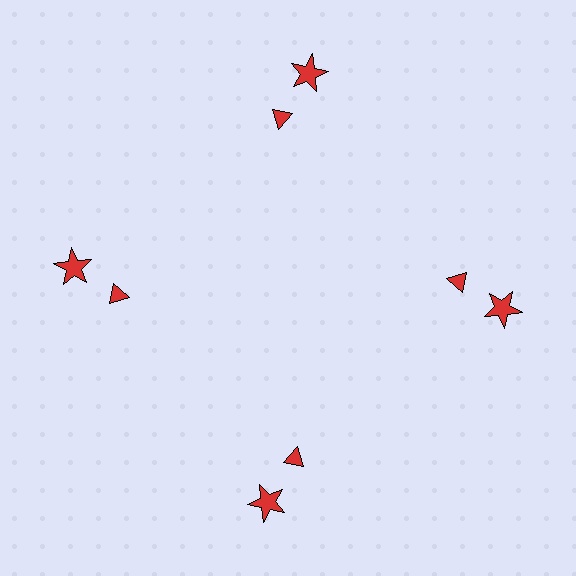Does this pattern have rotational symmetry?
Yes, this pattern has 4-fold rotational symmetry. It looks the same after rotating 90 degrees around the center.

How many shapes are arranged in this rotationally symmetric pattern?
There are 8 shapes, arranged in 4 groups of 2.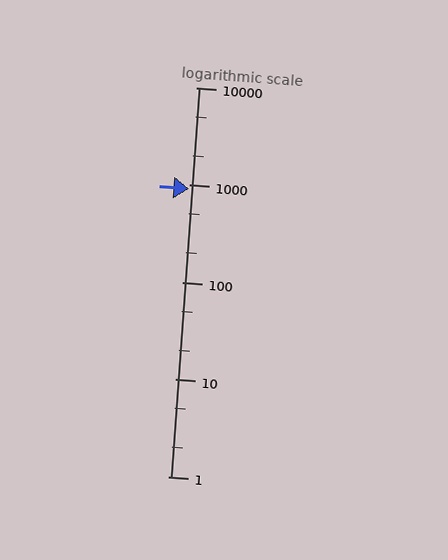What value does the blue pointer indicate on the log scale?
The pointer indicates approximately 910.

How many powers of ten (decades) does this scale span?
The scale spans 4 decades, from 1 to 10000.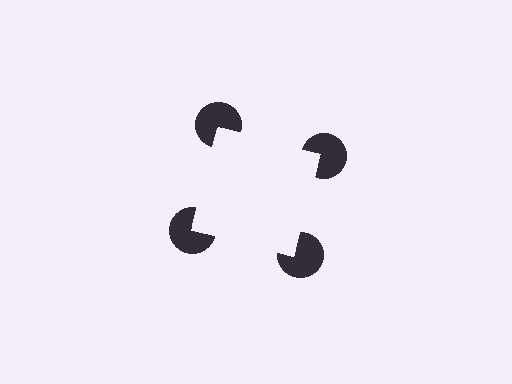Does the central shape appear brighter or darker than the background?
It typically appears slightly brighter than the background, even though no actual brightness change is drawn.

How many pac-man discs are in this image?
There are 4 — one at each vertex of the illusory square.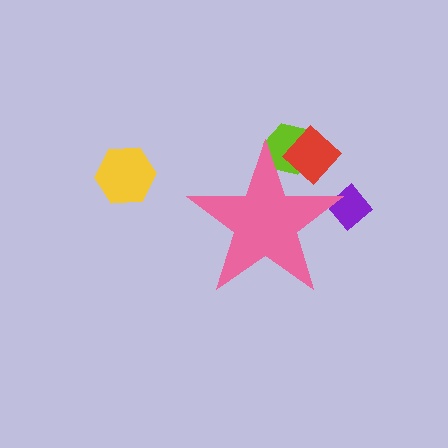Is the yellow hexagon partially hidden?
No, the yellow hexagon is fully visible.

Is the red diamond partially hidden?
Yes, the red diamond is partially hidden behind the pink star.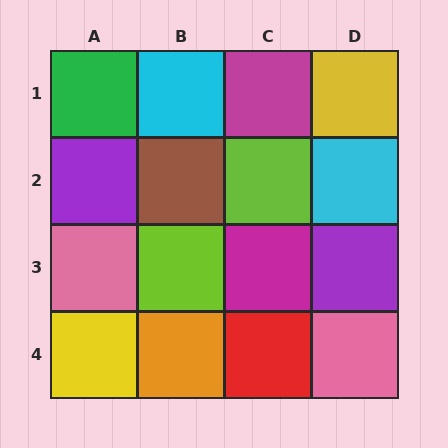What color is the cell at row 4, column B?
Orange.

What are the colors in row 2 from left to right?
Purple, brown, lime, cyan.